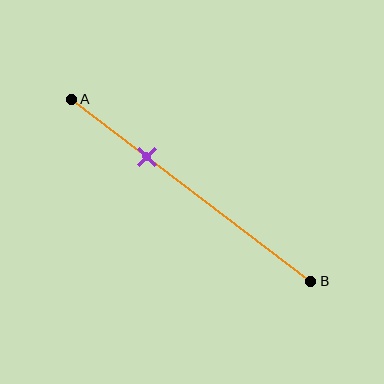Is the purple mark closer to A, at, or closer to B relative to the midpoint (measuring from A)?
The purple mark is closer to point A than the midpoint of segment AB.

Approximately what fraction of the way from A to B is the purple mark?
The purple mark is approximately 30% of the way from A to B.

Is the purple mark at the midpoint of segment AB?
No, the mark is at about 30% from A, not at the 50% midpoint.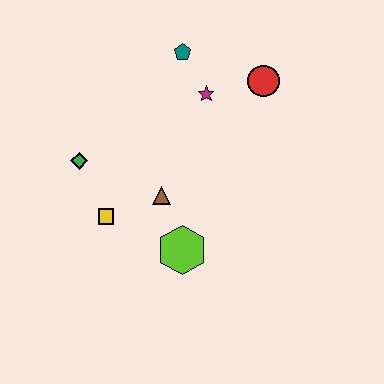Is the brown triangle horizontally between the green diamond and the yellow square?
No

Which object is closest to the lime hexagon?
The brown triangle is closest to the lime hexagon.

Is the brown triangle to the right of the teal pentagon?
No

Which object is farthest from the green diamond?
The red circle is farthest from the green diamond.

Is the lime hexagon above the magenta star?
No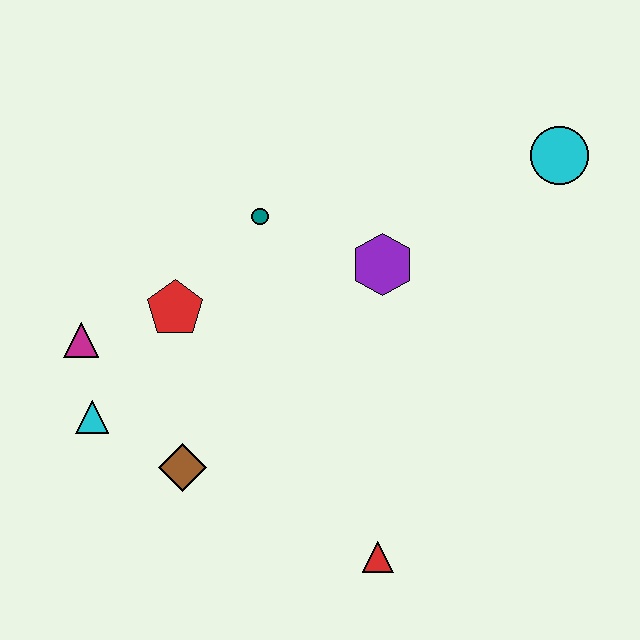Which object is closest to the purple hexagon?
The teal circle is closest to the purple hexagon.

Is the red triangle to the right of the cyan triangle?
Yes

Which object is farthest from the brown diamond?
The cyan circle is farthest from the brown diamond.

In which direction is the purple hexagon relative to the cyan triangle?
The purple hexagon is to the right of the cyan triangle.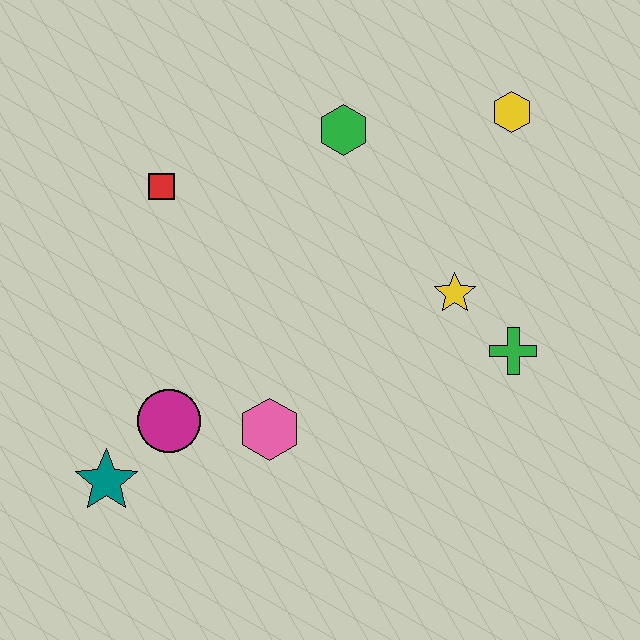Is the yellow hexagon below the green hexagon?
No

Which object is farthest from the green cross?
The teal star is farthest from the green cross.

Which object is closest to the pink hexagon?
The magenta circle is closest to the pink hexagon.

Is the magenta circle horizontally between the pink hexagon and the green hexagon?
No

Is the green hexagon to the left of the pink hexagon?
No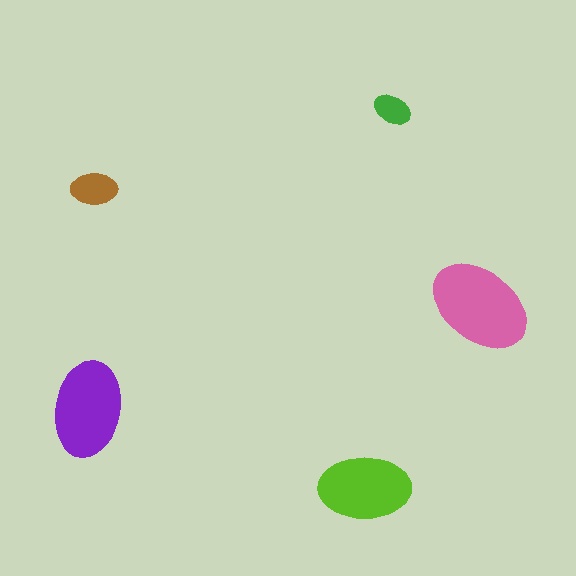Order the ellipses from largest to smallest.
the pink one, the purple one, the lime one, the brown one, the green one.